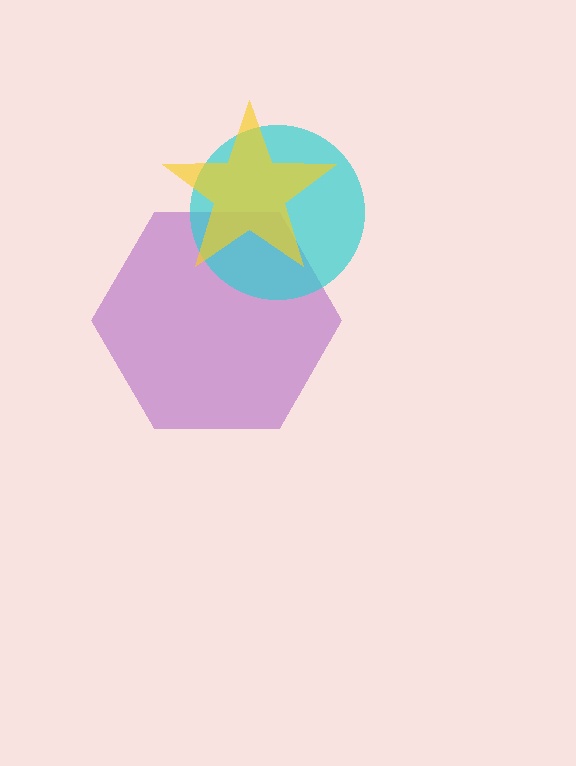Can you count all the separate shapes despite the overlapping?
Yes, there are 3 separate shapes.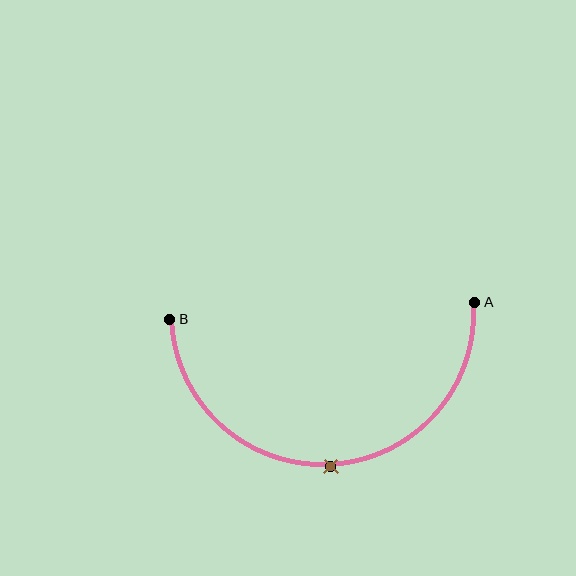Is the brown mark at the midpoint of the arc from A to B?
Yes. The brown mark lies on the arc at equal arc-length from both A and B — it is the arc midpoint.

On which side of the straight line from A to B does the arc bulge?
The arc bulges below the straight line connecting A and B.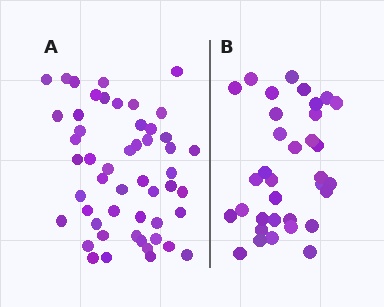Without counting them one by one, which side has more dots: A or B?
Region A (the left region) has more dots.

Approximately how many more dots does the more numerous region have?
Region A has approximately 15 more dots than region B.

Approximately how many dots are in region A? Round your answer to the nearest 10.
About 50 dots. (The exact count is 51, which rounds to 50.)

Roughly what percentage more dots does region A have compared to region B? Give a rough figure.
About 50% more.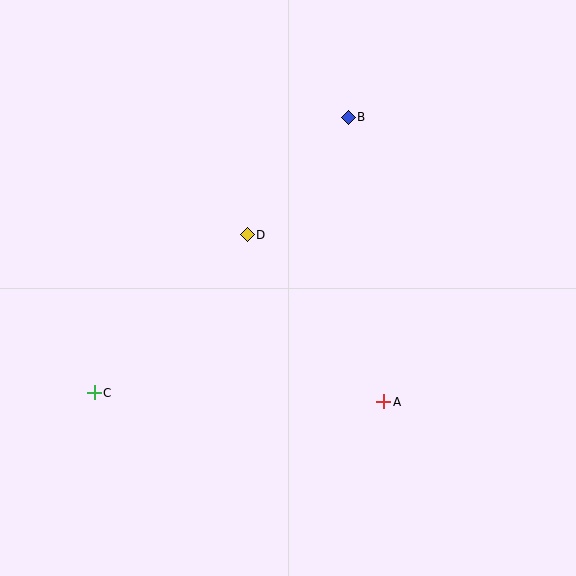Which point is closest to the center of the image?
Point D at (247, 235) is closest to the center.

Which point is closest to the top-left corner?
Point D is closest to the top-left corner.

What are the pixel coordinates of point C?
Point C is at (94, 393).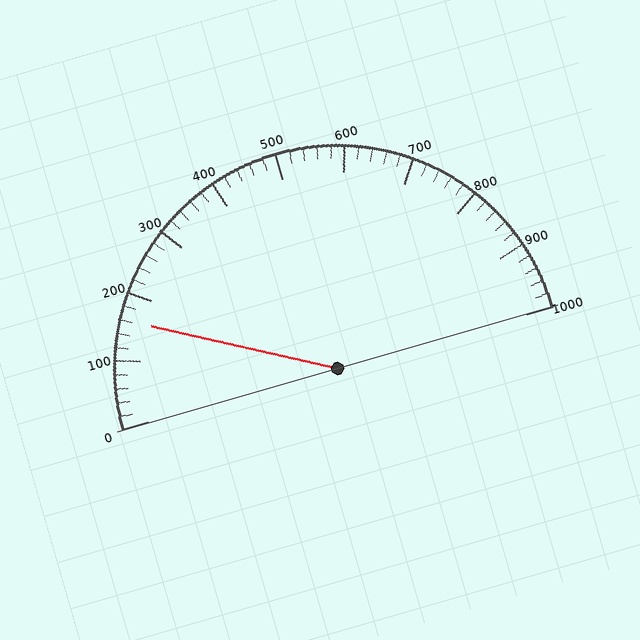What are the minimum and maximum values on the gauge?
The gauge ranges from 0 to 1000.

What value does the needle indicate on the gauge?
The needle indicates approximately 160.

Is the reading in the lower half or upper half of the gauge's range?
The reading is in the lower half of the range (0 to 1000).